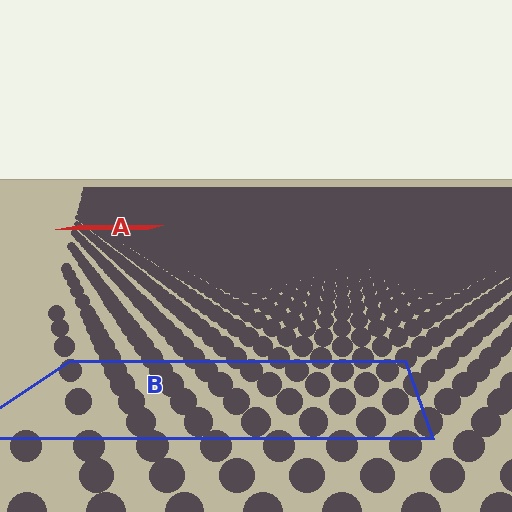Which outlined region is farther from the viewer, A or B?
Region A is farther from the viewer — the texture elements inside it appear smaller and more densely packed.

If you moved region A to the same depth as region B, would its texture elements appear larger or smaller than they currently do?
They would appear larger. At a closer depth, the same texture elements are projected at a bigger on-screen size.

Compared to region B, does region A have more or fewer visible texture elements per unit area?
Region A has more texture elements per unit area — they are packed more densely because it is farther away.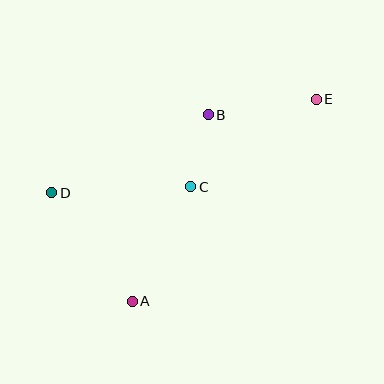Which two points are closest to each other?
Points B and C are closest to each other.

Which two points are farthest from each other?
Points D and E are farthest from each other.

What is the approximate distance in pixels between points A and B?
The distance between A and B is approximately 201 pixels.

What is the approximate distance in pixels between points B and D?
The distance between B and D is approximately 175 pixels.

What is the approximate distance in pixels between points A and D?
The distance between A and D is approximately 135 pixels.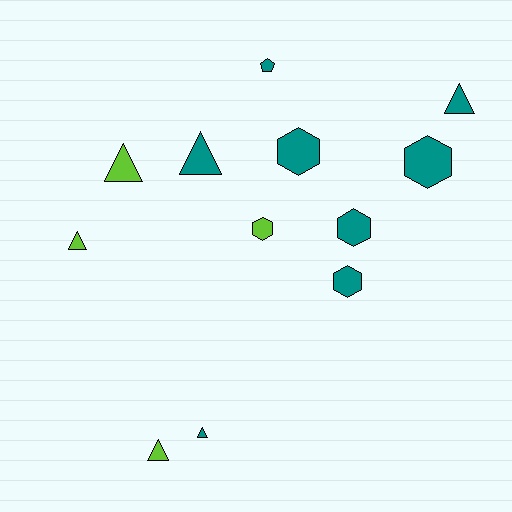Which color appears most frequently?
Teal, with 8 objects.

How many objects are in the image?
There are 12 objects.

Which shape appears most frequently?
Triangle, with 6 objects.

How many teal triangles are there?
There are 3 teal triangles.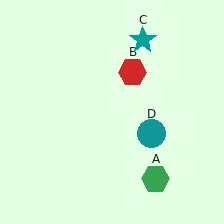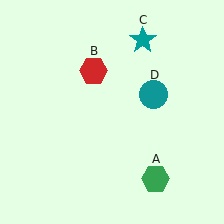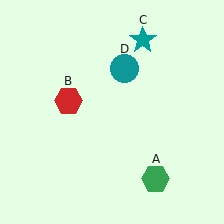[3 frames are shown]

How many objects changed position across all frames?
2 objects changed position: red hexagon (object B), teal circle (object D).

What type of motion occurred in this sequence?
The red hexagon (object B), teal circle (object D) rotated counterclockwise around the center of the scene.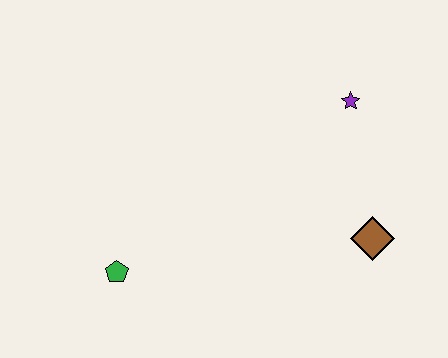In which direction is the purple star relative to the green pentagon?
The purple star is to the right of the green pentagon.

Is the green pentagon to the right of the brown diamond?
No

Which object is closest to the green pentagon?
The brown diamond is closest to the green pentagon.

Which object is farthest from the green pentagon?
The purple star is farthest from the green pentagon.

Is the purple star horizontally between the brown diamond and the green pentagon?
Yes